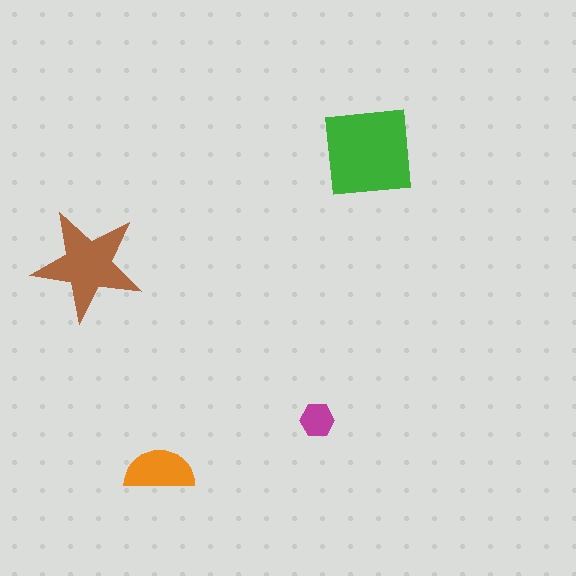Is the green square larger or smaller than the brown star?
Larger.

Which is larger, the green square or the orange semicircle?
The green square.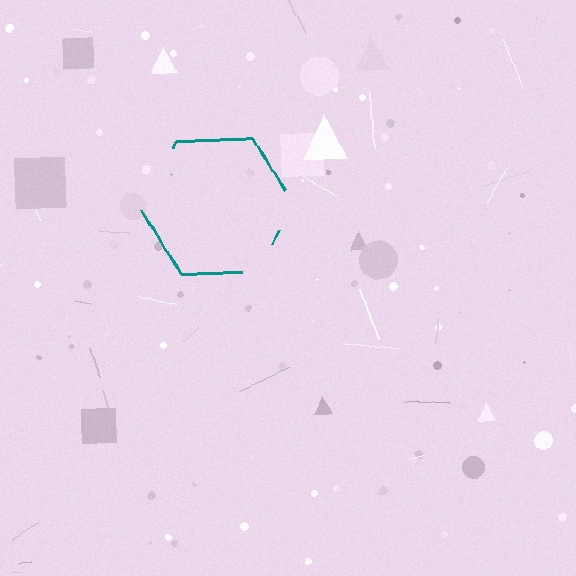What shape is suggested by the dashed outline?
The dashed outline suggests a hexagon.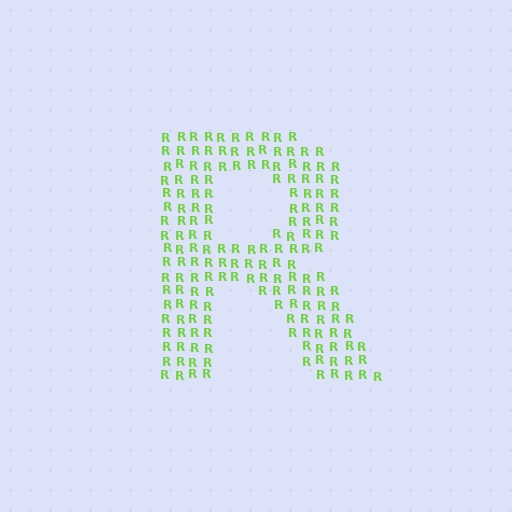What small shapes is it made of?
It is made of small letter R's.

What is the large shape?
The large shape is the letter R.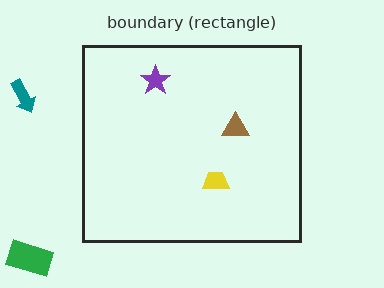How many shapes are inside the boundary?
3 inside, 2 outside.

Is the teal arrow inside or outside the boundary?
Outside.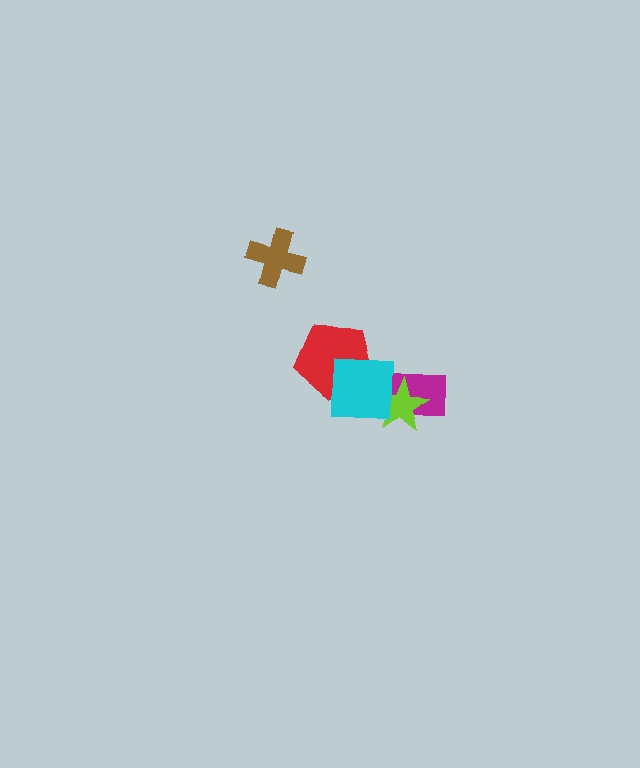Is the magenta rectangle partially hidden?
Yes, it is partially covered by another shape.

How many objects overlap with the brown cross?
0 objects overlap with the brown cross.